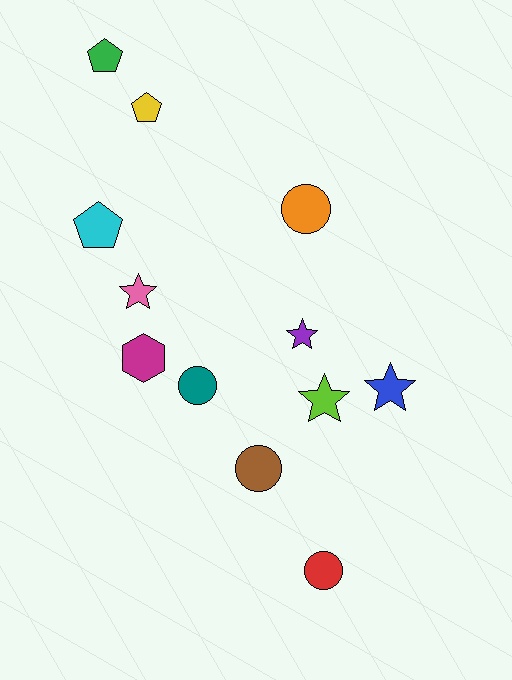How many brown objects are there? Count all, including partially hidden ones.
There is 1 brown object.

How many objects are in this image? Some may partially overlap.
There are 12 objects.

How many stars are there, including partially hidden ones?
There are 4 stars.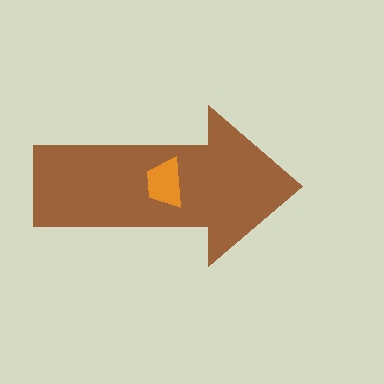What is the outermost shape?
The brown arrow.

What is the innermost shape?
The orange trapezoid.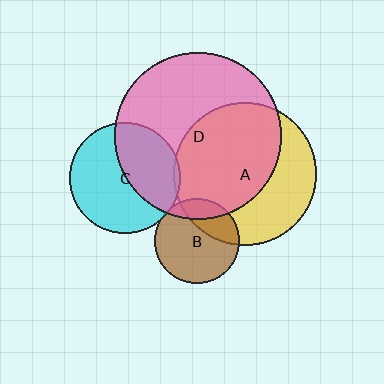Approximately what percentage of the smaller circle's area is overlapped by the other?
Approximately 15%.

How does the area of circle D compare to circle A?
Approximately 1.4 times.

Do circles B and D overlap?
Yes.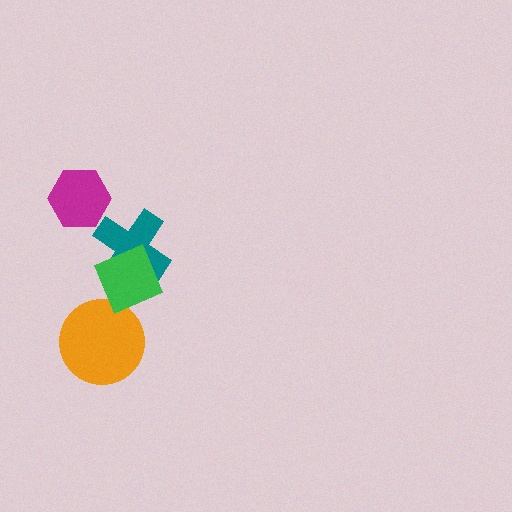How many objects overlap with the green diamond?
2 objects overlap with the green diamond.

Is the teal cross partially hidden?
Yes, it is partially covered by another shape.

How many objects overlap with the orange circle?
1 object overlaps with the orange circle.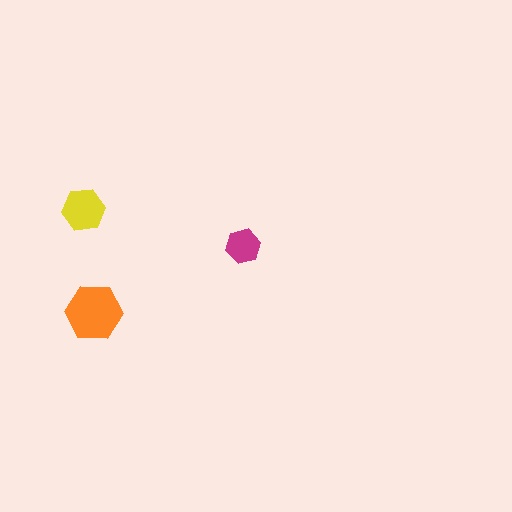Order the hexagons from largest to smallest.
the orange one, the yellow one, the magenta one.